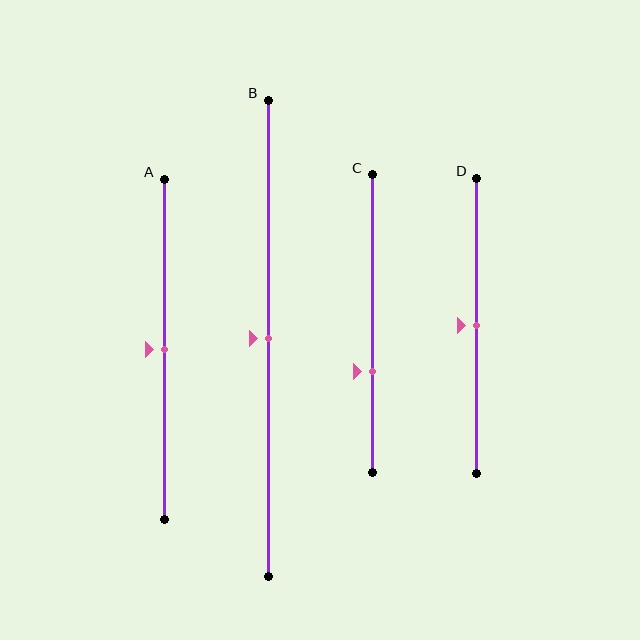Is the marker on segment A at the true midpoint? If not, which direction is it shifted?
Yes, the marker on segment A is at the true midpoint.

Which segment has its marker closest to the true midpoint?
Segment A has its marker closest to the true midpoint.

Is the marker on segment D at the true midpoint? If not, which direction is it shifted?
Yes, the marker on segment D is at the true midpoint.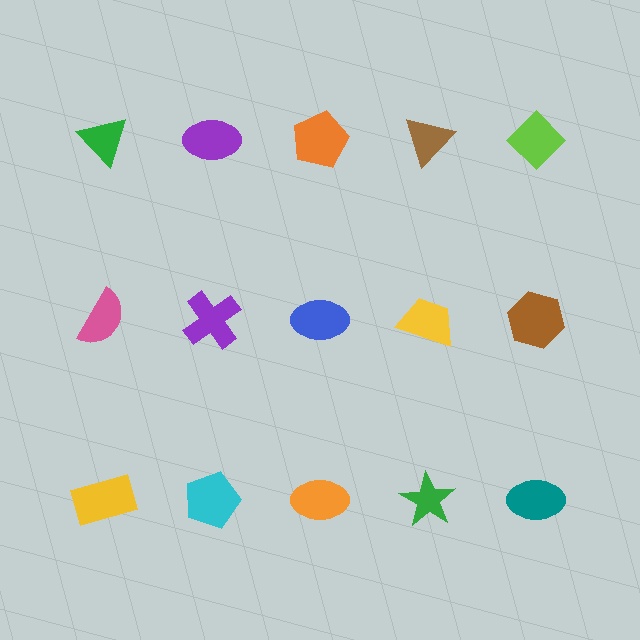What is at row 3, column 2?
A cyan pentagon.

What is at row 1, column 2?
A purple ellipse.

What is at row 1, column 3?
An orange pentagon.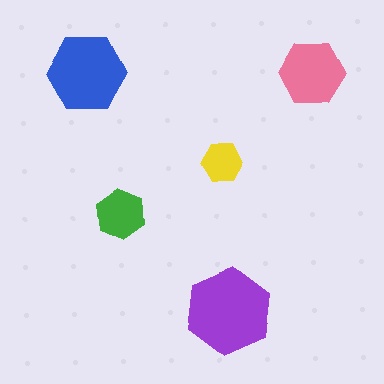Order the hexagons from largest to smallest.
the purple one, the blue one, the pink one, the green one, the yellow one.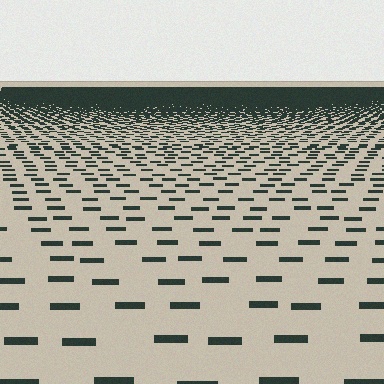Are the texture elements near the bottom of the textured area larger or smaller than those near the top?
Larger. Near the bottom, elements are closer to the viewer and appear at a bigger on-screen size.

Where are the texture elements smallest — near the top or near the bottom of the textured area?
Near the top.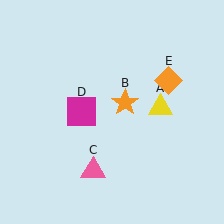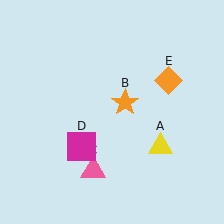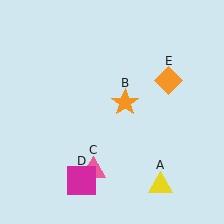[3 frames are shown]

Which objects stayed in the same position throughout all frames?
Orange star (object B) and pink triangle (object C) and orange diamond (object E) remained stationary.